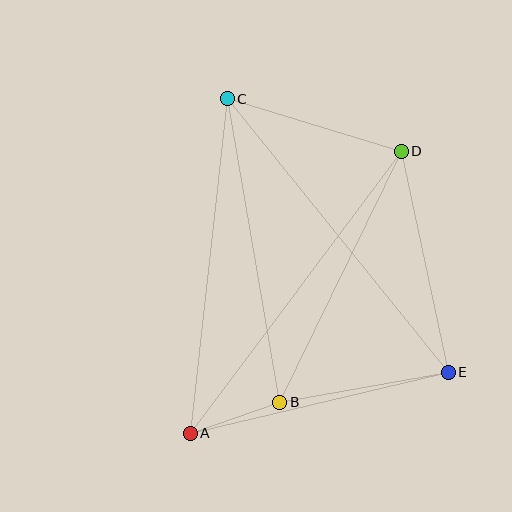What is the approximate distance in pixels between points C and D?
The distance between C and D is approximately 182 pixels.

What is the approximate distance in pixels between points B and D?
The distance between B and D is approximately 279 pixels.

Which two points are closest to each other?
Points A and B are closest to each other.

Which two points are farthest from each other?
Points A and D are farthest from each other.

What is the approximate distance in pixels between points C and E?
The distance between C and E is approximately 352 pixels.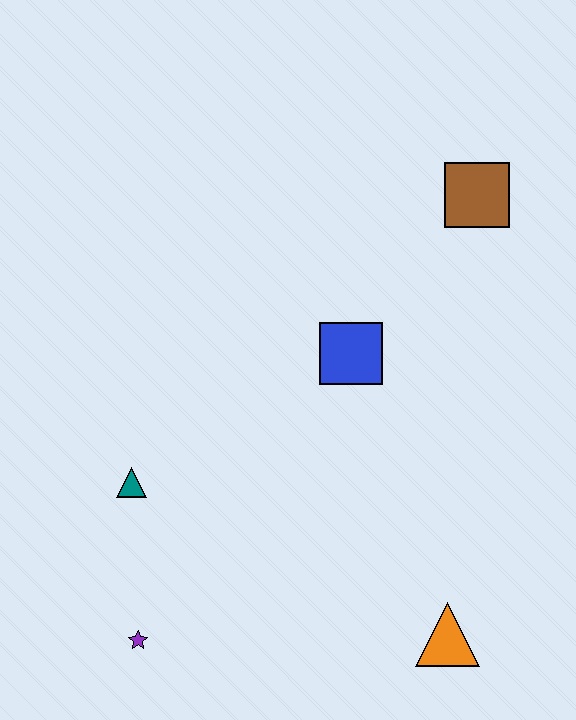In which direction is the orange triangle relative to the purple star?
The orange triangle is to the right of the purple star.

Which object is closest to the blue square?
The brown square is closest to the blue square.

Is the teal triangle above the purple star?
Yes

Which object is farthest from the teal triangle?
The brown square is farthest from the teal triangle.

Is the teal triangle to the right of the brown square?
No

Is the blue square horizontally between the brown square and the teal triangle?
Yes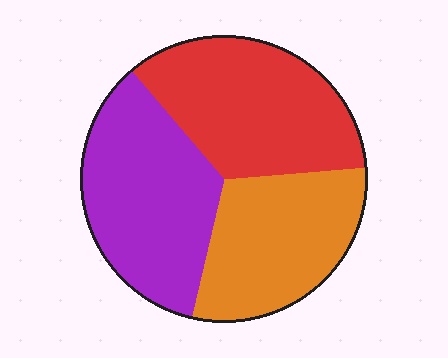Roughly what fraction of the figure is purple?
Purple takes up about one third (1/3) of the figure.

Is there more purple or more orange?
Purple.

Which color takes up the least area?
Orange, at roughly 30%.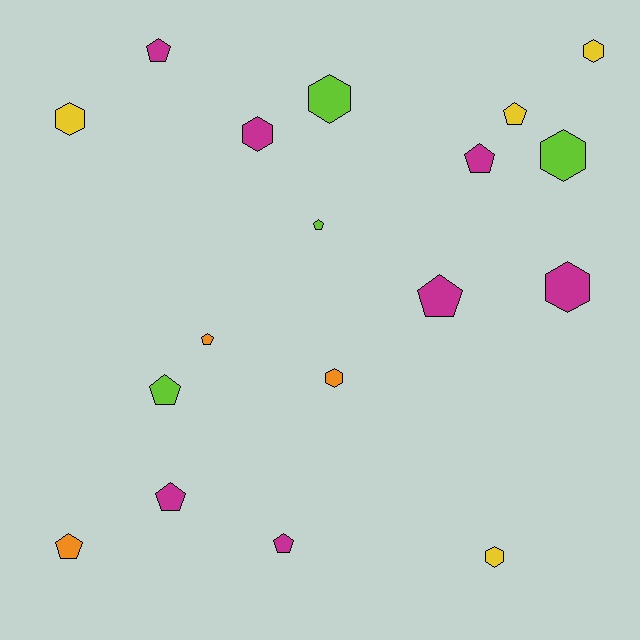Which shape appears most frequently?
Pentagon, with 10 objects.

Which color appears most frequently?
Magenta, with 7 objects.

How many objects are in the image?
There are 18 objects.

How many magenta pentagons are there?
There are 5 magenta pentagons.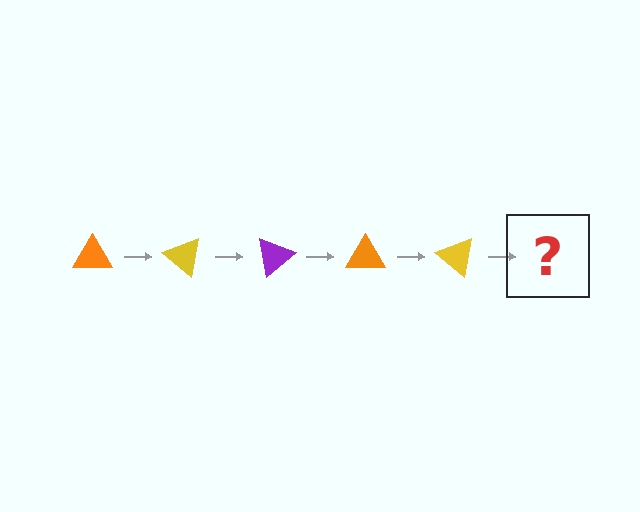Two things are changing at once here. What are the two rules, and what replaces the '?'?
The two rules are that it rotates 40 degrees each step and the color cycles through orange, yellow, and purple. The '?' should be a purple triangle, rotated 200 degrees from the start.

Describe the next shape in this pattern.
It should be a purple triangle, rotated 200 degrees from the start.